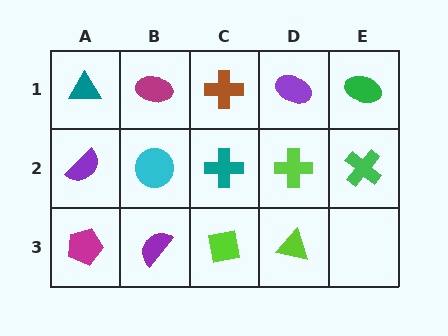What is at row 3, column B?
A purple semicircle.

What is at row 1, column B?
A magenta ellipse.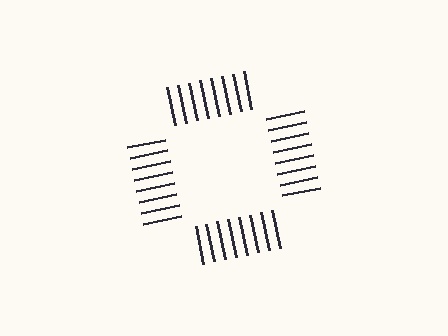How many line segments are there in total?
32 — 8 along each of the 4 edges.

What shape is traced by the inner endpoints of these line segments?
An illusory square — the line segments terminate on its edges but no continuous stroke is drawn.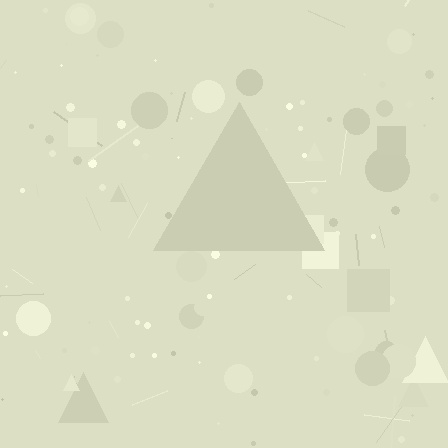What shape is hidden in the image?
A triangle is hidden in the image.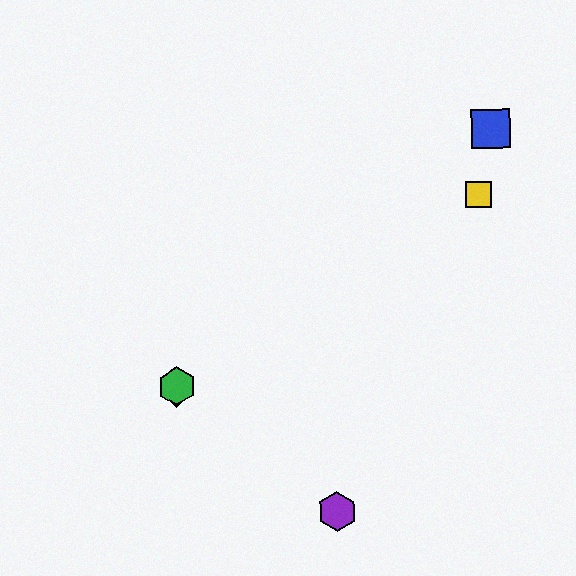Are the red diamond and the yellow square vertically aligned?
No, the red diamond is at x≈177 and the yellow square is at x≈479.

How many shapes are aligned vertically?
2 shapes (the red diamond, the green hexagon) are aligned vertically.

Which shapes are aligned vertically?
The red diamond, the green hexagon are aligned vertically.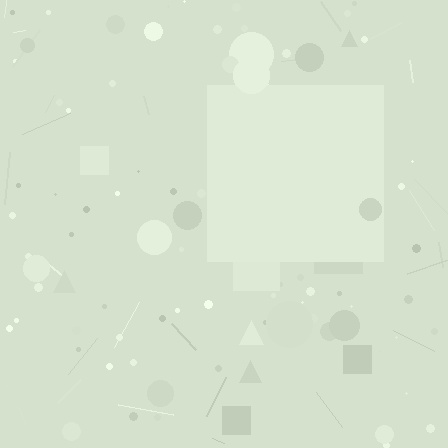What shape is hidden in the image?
A square is hidden in the image.